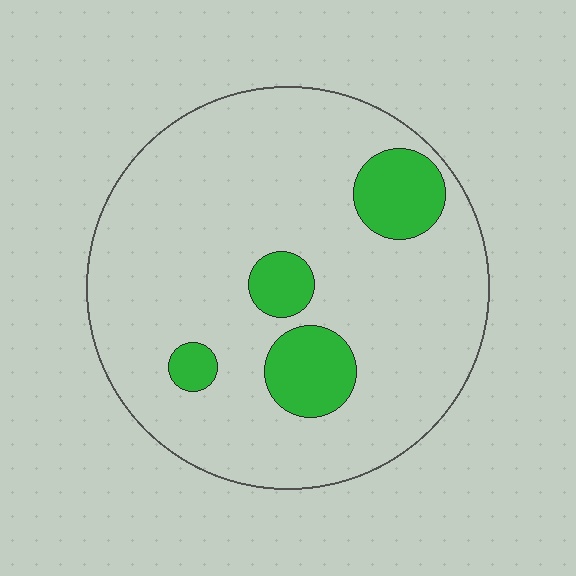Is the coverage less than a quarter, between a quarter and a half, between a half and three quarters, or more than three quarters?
Less than a quarter.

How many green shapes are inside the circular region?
4.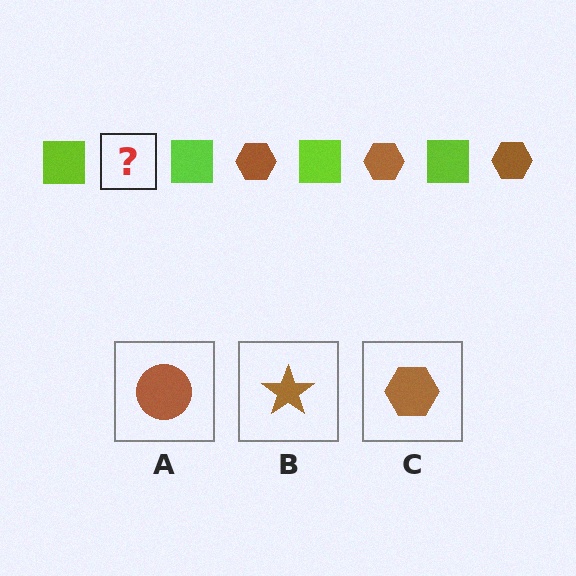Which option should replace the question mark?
Option C.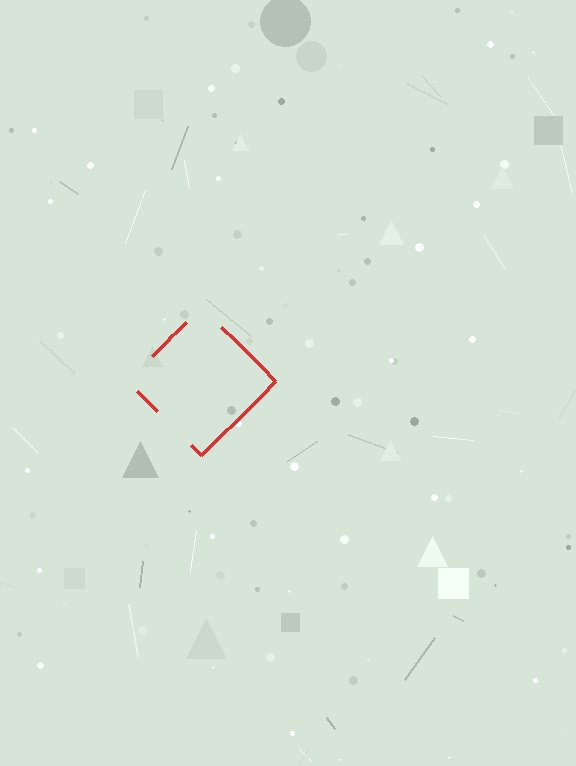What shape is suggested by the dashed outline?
The dashed outline suggests a diamond.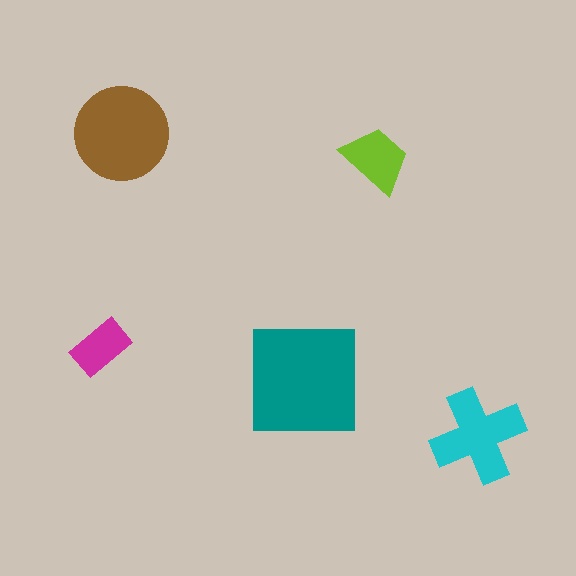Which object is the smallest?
The magenta rectangle.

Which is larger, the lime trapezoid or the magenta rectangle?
The lime trapezoid.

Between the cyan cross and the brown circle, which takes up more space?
The brown circle.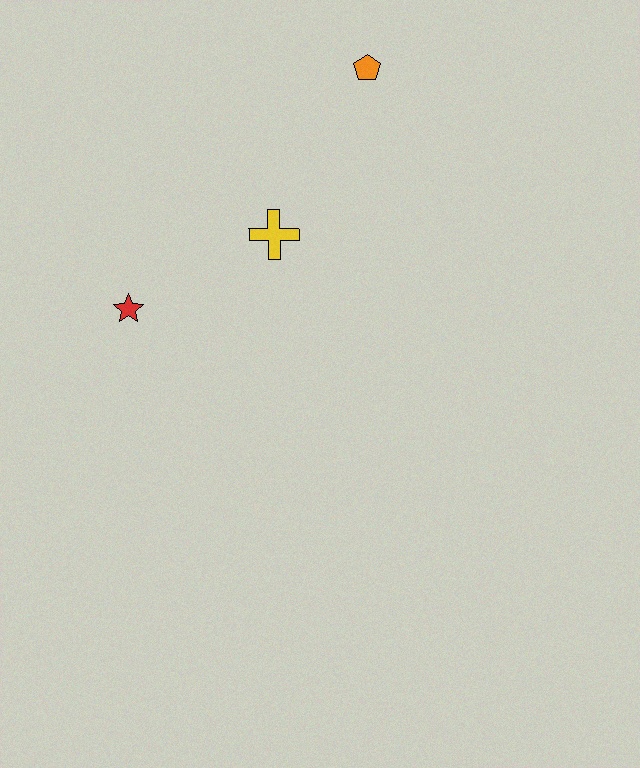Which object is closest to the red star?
The yellow cross is closest to the red star.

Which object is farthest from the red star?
The orange pentagon is farthest from the red star.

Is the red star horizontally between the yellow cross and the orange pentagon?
No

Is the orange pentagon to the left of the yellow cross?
No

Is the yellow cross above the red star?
Yes